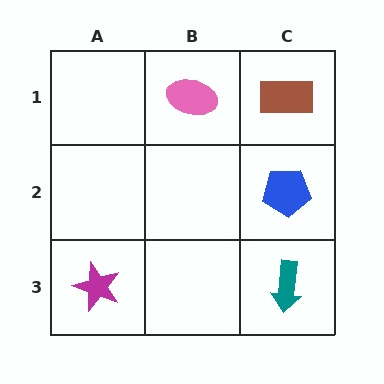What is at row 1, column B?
A pink ellipse.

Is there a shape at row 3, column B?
No, that cell is empty.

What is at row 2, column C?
A blue pentagon.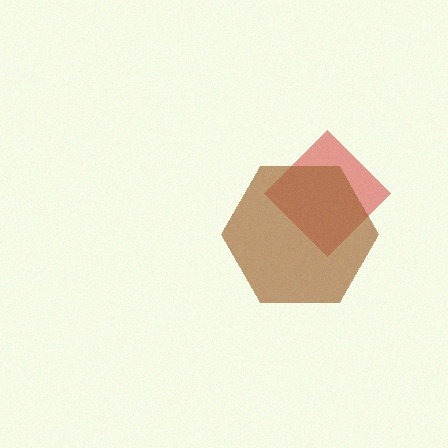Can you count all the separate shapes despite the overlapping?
Yes, there are 2 separate shapes.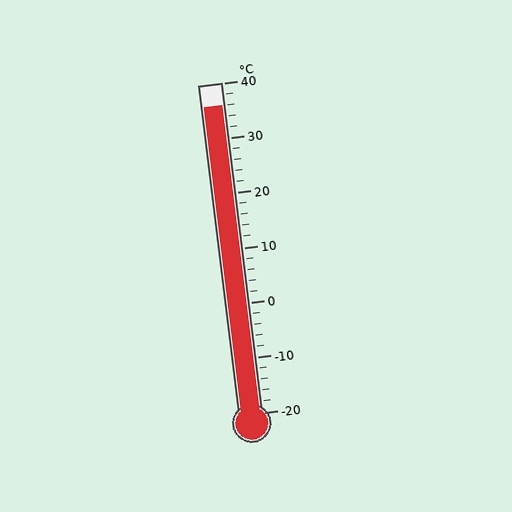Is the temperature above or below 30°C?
The temperature is above 30°C.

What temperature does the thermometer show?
The thermometer shows approximately 36°C.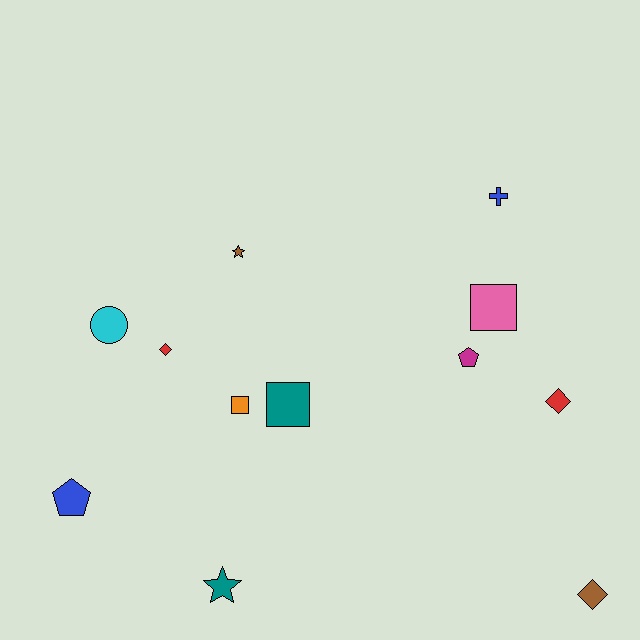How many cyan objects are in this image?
There is 1 cyan object.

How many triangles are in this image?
There are no triangles.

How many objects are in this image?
There are 12 objects.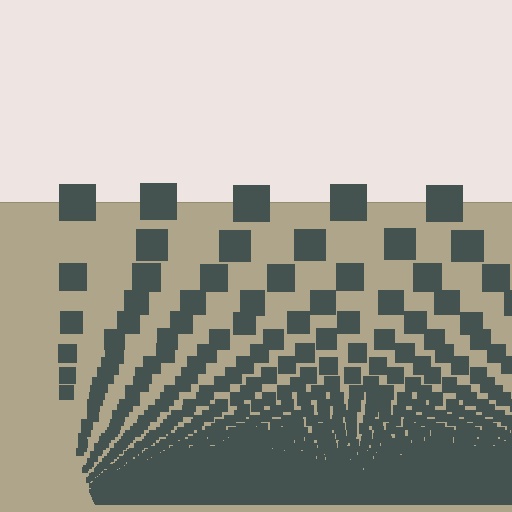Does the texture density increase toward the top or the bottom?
Density increases toward the bottom.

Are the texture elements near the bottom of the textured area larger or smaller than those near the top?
Smaller. The gradient is inverted — elements near the bottom are smaller and denser.